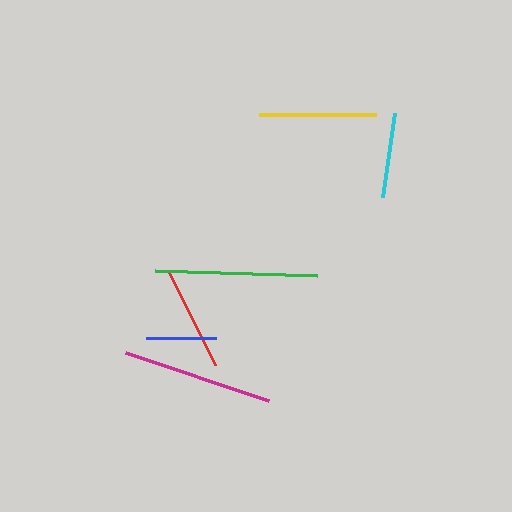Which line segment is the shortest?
The blue line is the shortest at approximately 70 pixels.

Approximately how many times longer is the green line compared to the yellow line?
The green line is approximately 1.4 times the length of the yellow line.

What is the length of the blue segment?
The blue segment is approximately 70 pixels long.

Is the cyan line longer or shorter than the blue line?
The cyan line is longer than the blue line.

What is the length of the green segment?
The green segment is approximately 162 pixels long.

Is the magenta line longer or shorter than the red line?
The magenta line is longer than the red line.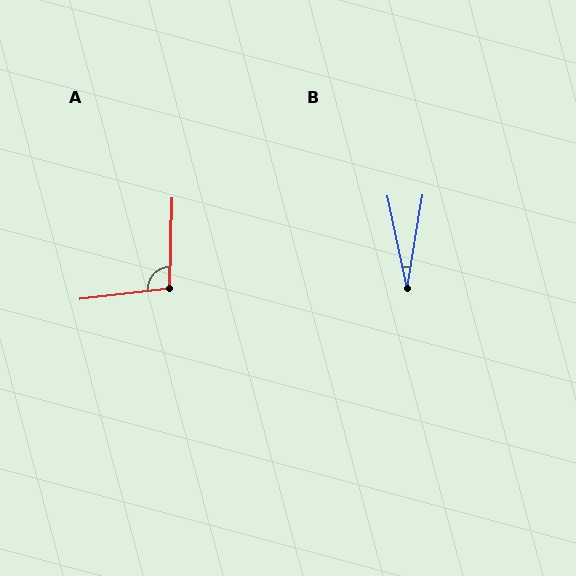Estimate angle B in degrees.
Approximately 22 degrees.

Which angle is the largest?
A, at approximately 98 degrees.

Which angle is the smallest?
B, at approximately 22 degrees.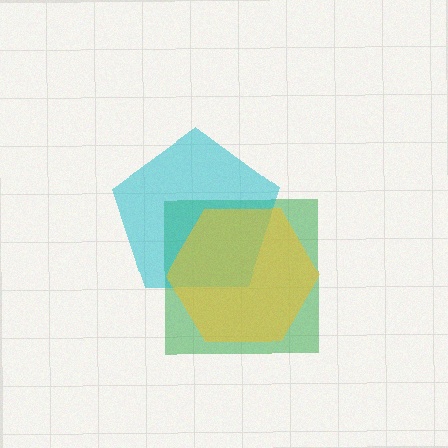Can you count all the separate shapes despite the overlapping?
Yes, there are 3 separate shapes.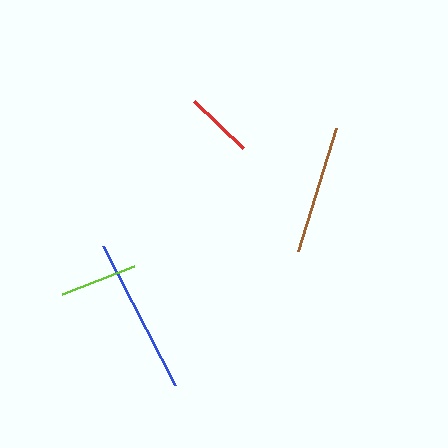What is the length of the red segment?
The red segment is approximately 68 pixels long.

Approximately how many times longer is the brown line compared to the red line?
The brown line is approximately 1.9 times the length of the red line.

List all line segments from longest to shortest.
From longest to shortest: blue, brown, lime, red.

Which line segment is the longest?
The blue line is the longest at approximately 156 pixels.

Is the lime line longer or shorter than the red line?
The lime line is longer than the red line.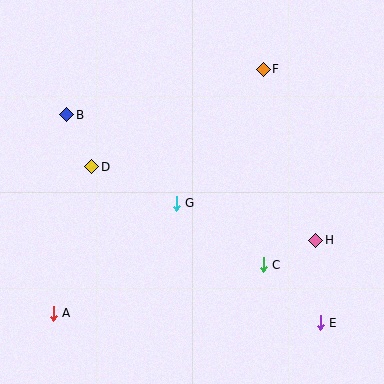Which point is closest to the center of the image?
Point G at (176, 203) is closest to the center.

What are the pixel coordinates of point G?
Point G is at (176, 203).